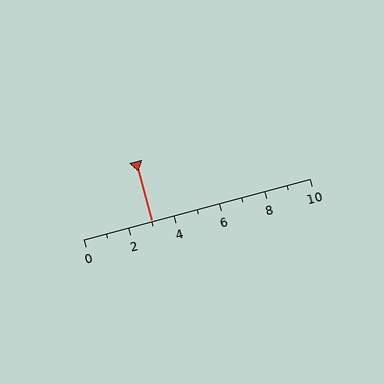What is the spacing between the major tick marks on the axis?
The major ticks are spaced 2 apart.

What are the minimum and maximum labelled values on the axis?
The axis runs from 0 to 10.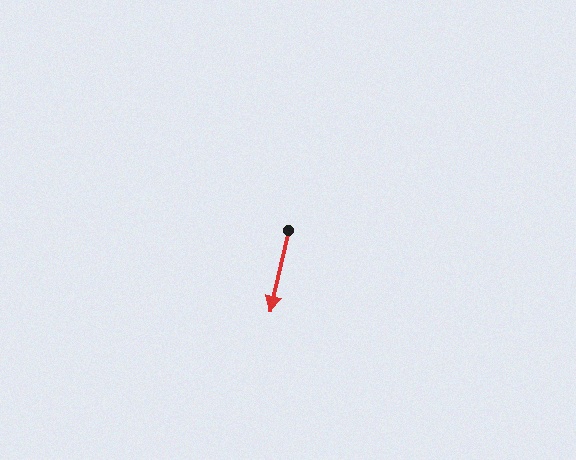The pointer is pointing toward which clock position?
Roughly 6 o'clock.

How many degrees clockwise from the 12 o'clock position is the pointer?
Approximately 193 degrees.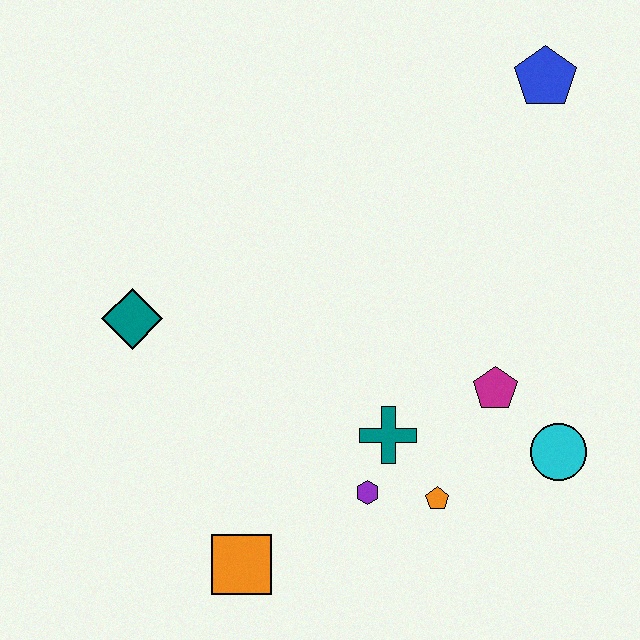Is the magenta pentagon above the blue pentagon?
No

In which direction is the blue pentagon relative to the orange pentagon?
The blue pentagon is above the orange pentagon.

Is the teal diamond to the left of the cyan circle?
Yes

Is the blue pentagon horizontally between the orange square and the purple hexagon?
No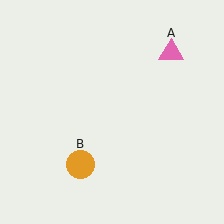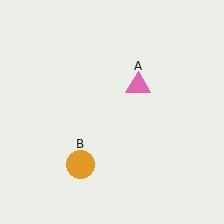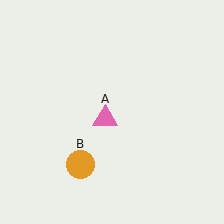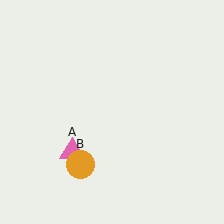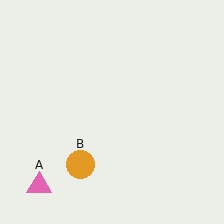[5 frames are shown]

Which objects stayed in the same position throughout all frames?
Orange circle (object B) remained stationary.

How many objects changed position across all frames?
1 object changed position: pink triangle (object A).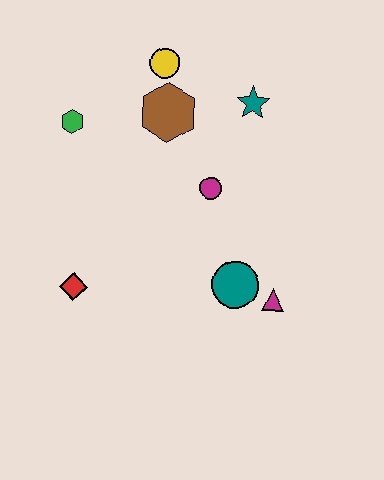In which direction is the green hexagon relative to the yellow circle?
The green hexagon is to the left of the yellow circle.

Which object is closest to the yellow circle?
The brown hexagon is closest to the yellow circle.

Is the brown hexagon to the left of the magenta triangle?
Yes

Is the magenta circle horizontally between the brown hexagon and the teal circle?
Yes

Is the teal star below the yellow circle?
Yes